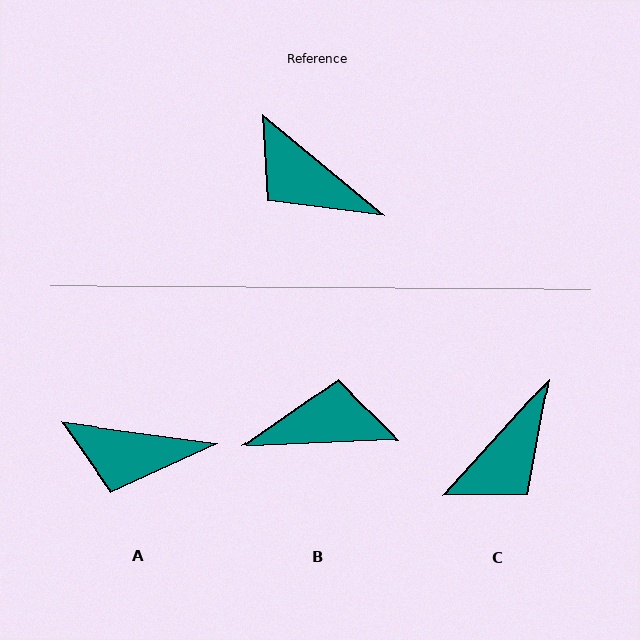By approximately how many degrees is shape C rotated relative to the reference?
Approximately 87 degrees counter-clockwise.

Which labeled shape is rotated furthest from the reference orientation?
B, about 138 degrees away.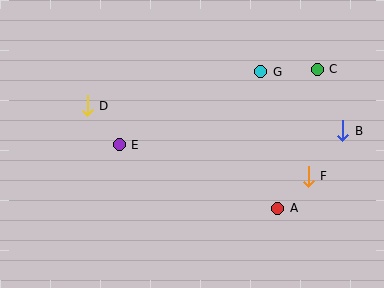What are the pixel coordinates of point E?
Point E is at (119, 145).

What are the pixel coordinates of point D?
Point D is at (87, 106).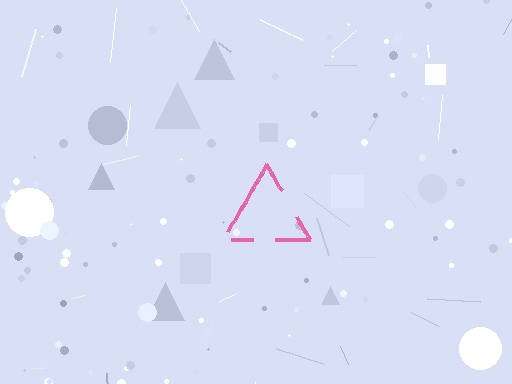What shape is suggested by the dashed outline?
The dashed outline suggests a triangle.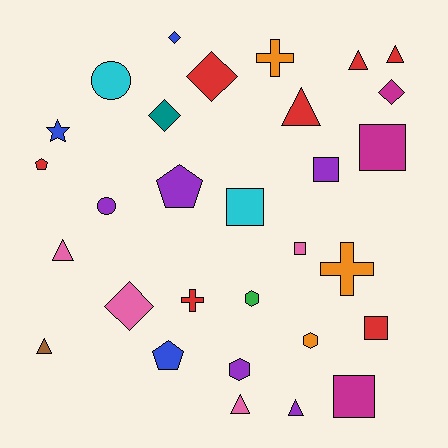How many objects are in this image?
There are 30 objects.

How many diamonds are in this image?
There are 5 diamonds.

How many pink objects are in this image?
There are 4 pink objects.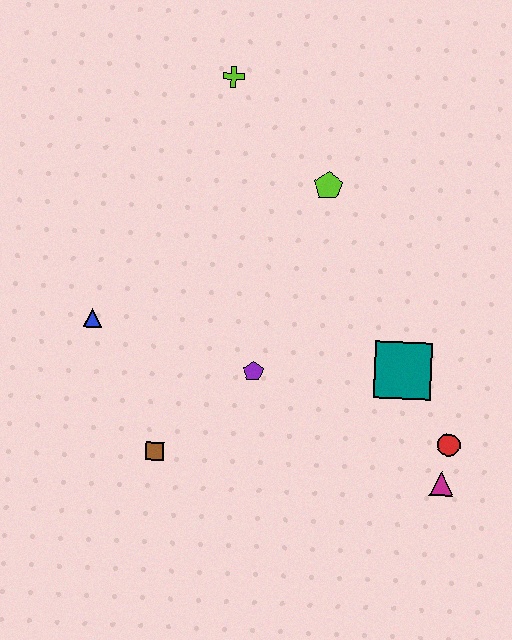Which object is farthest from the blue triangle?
The magenta triangle is farthest from the blue triangle.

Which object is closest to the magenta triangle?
The red circle is closest to the magenta triangle.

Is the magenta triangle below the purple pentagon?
Yes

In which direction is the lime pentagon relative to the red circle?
The lime pentagon is above the red circle.